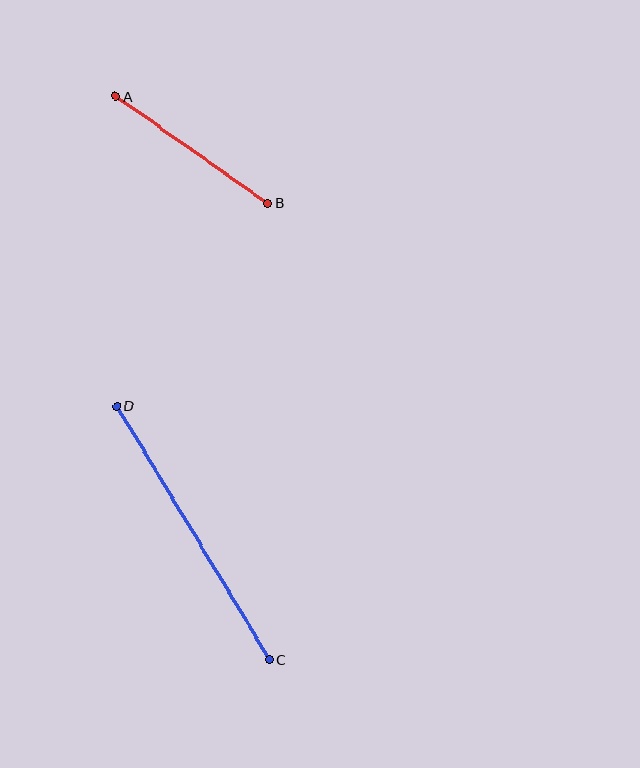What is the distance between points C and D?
The distance is approximately 297 pixels.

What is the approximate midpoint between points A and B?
The midpoint is at approximately (192, 150) pixels.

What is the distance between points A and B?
The distance is approximately 185 pixels.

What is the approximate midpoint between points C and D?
The midpoint is at approximately (193, 533) pixels.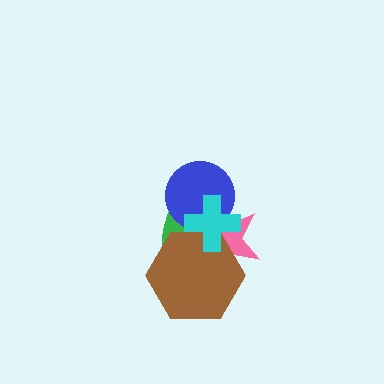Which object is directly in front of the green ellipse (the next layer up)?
The blue circle is directly in front of the green ellipse.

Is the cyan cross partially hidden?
No, no other shape covers it.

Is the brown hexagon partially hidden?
Yes, it is partially covered by another shape.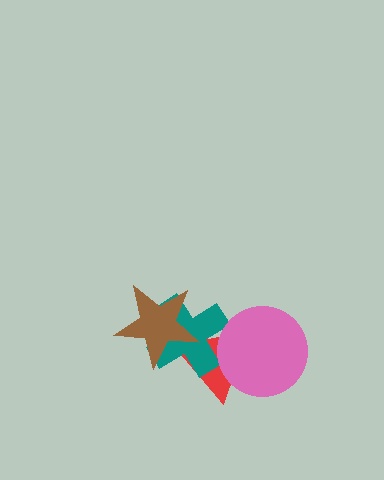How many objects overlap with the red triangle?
3 objects overlap with the red triangle.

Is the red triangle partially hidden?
Yes, it is partially covered by another shape.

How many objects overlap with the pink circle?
2 objects overlap with the pink circle.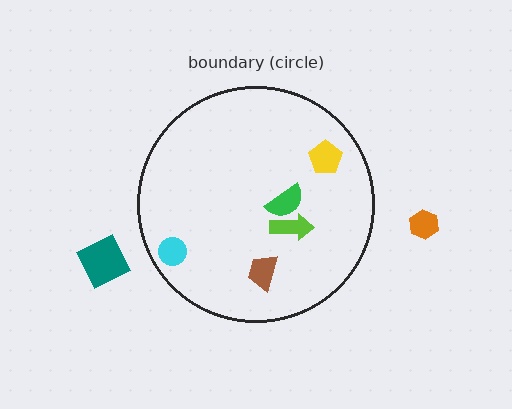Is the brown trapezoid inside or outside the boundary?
Inside.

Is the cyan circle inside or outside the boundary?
Inside.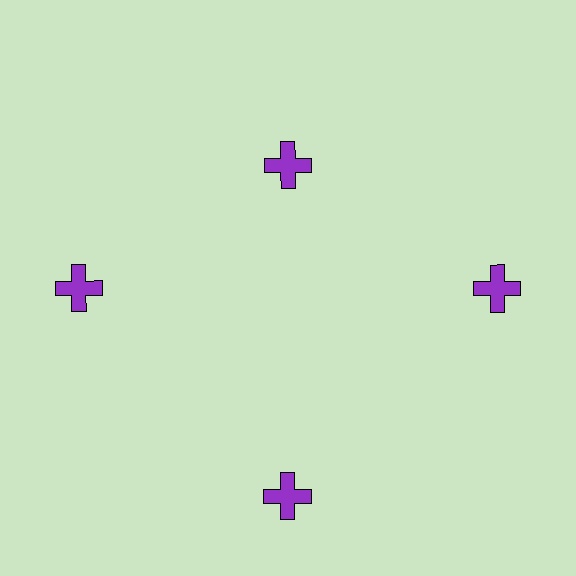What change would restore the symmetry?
The symmetry would be restored by moving it outward, back onto the ring so that all 4 crosses sit at equal angles and equal distance from the center.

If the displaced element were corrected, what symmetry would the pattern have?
It would have 4-fold rotational symmetry — the pattern would map onto itself every 90 degrees.